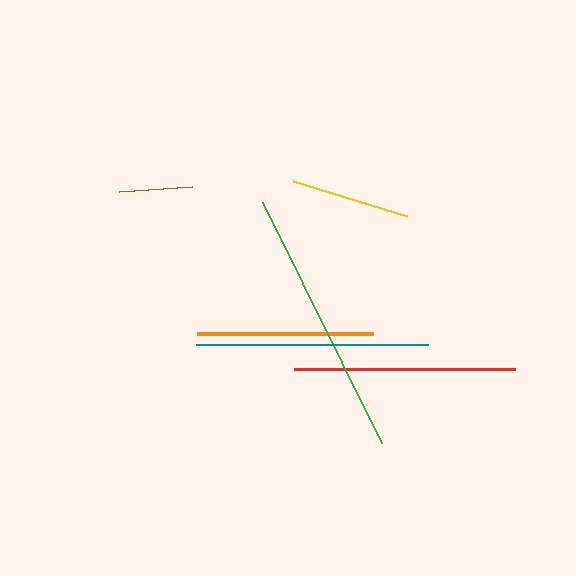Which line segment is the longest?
The green line is the longest at approximately 268 pixels.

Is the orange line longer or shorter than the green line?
The green line is longer than the orange line.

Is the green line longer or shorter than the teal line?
The green line is longer than the teal line.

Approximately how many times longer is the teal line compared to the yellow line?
The teal line is approximately 1.9 times the length of the yellow line.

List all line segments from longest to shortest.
From longest to shortest: green, teal, red, orange, yellow, brown.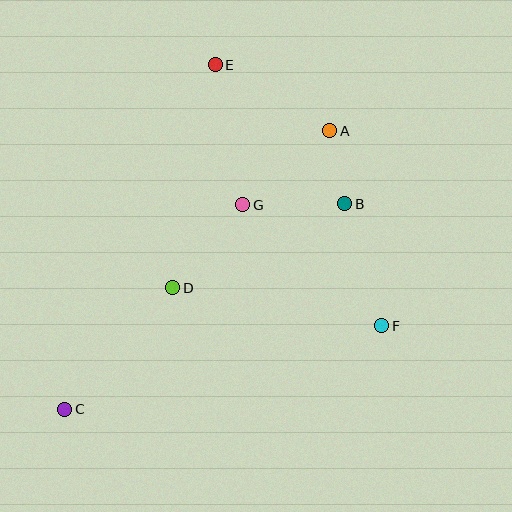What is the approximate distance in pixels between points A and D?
The distance between A and D is approximately 222 pixels.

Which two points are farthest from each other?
Points A and C are farthest from each other.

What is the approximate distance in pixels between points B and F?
The distance between B and F is approximately 128 pixels.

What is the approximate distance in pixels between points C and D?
The distance between C and D is approximately 162 pixels.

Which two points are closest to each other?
Points A and B are closest to each other.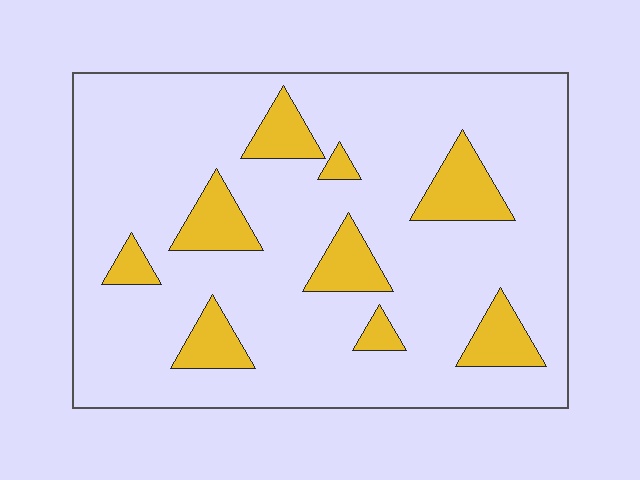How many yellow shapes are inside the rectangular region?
9.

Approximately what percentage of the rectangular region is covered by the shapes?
Approximately 15%.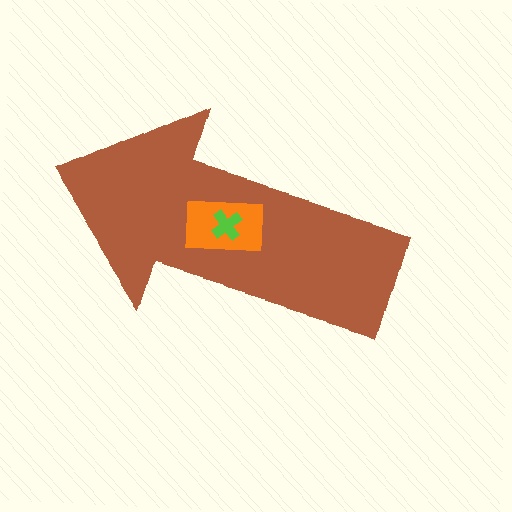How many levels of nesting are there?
3.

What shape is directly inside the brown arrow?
The orange rectangle.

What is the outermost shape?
The brown arrow.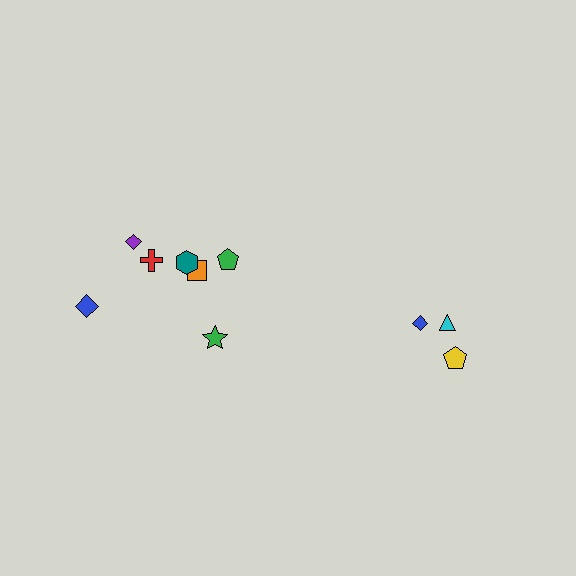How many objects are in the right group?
There are 3 objects.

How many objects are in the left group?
There are 7 objects.